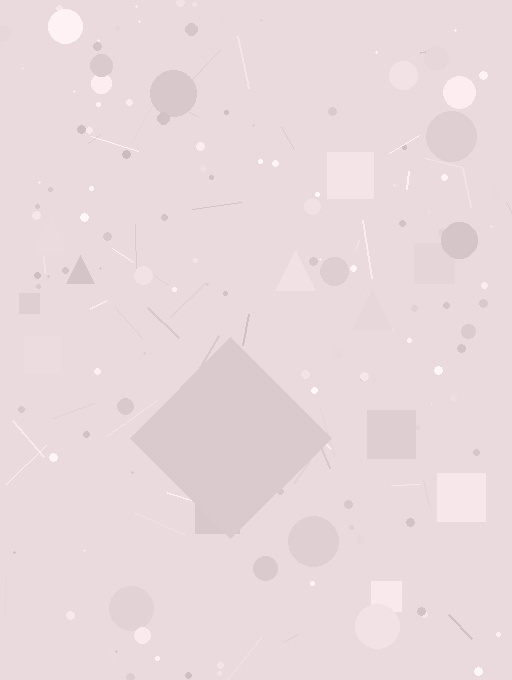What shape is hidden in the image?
A diamond is hidden in the image.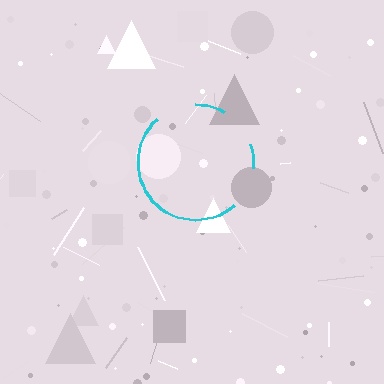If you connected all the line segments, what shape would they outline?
They would outline a circle.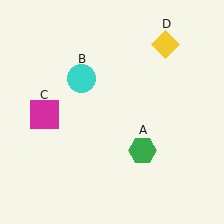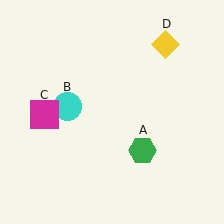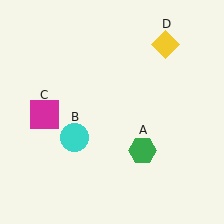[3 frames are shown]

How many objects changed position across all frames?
1 object changed position: cyan circle (object B).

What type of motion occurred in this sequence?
The cyan circle (object B) rotated counterclockwise around the center of the scene.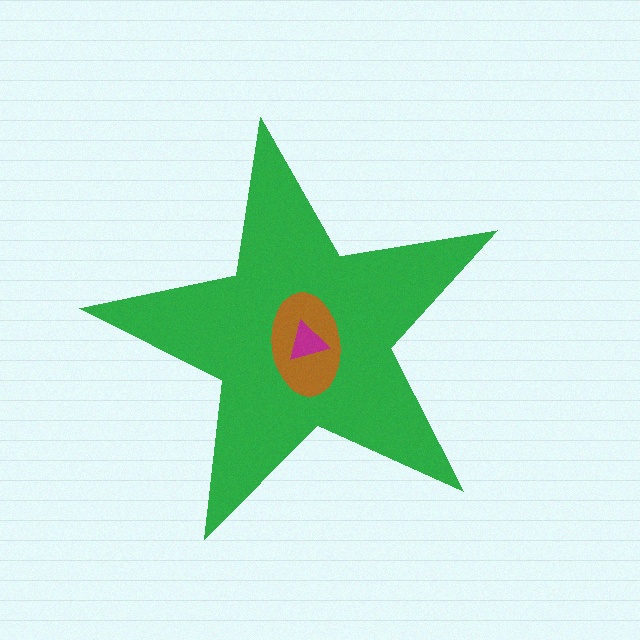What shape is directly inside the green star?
The brown ellipse.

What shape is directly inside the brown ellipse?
The magenta triangle.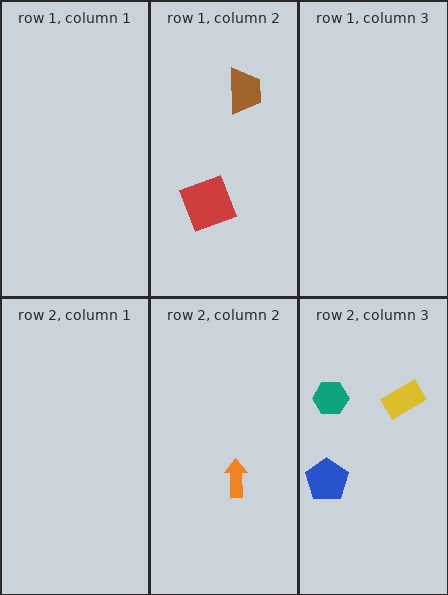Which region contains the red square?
The row 1, column 2 region.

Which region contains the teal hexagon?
The row 2, column 3 region.